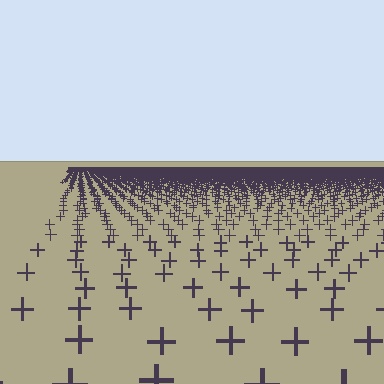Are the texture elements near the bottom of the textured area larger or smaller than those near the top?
Larger. Near the bottom, elements are closer to the viewer and appear at a bigger on-screen size.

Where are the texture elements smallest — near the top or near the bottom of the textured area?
Near the top.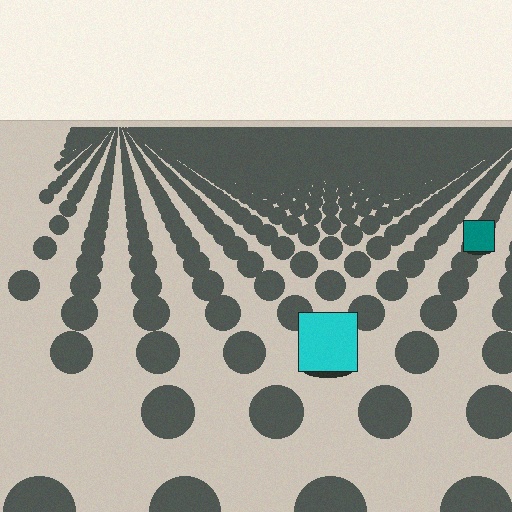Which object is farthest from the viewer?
The teal square is farthest from the viewer. It appears smaller and the ground texture around it is denser.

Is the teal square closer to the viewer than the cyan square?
No. The cyan square is closer — you can tell from the texture gradient: the ground texture is coarser near it.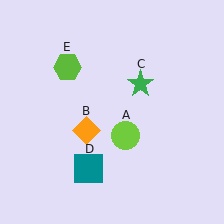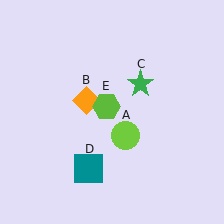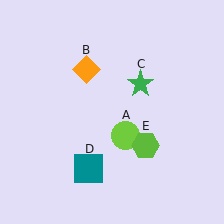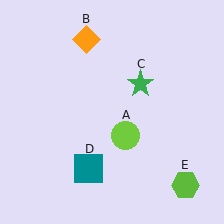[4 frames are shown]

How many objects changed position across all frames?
2 objects changed position: orange diamond (object B), lime hexagon (object E).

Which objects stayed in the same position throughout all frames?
Lime circle (object A) and green star (object C) and teal square (object D) remained stationary.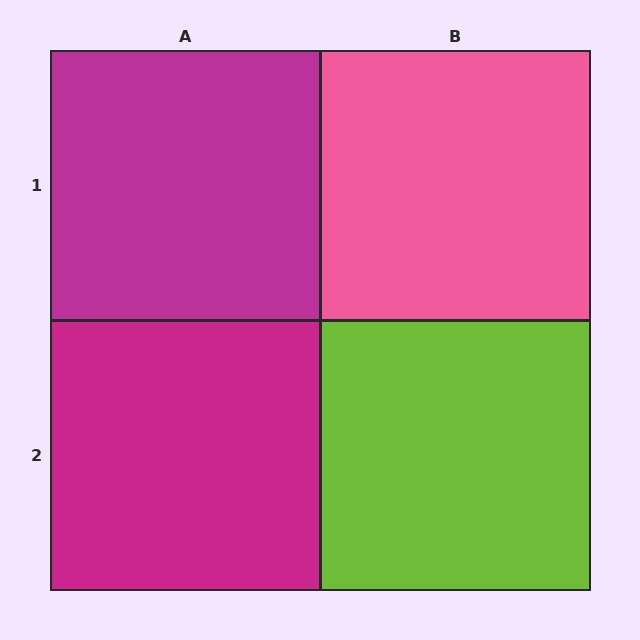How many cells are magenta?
2 cells are magenta.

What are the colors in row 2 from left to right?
Magenta, lime.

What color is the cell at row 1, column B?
Pink.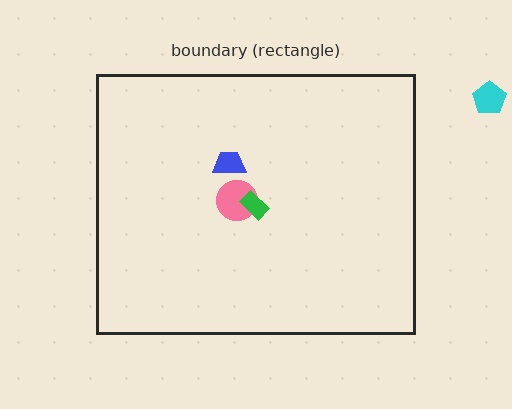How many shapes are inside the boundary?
3 inside, 1 outside.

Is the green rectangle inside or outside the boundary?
Inside.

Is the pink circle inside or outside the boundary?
Inside.